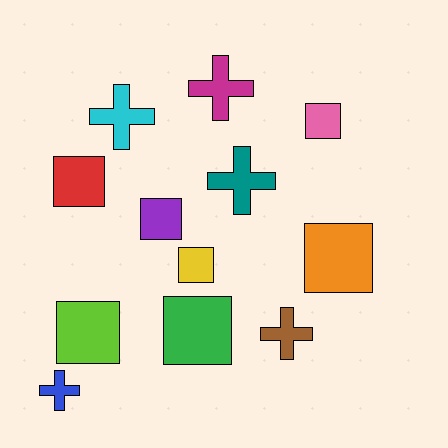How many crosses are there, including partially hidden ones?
There are 5 crosses.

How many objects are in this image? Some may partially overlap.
There are 12 objects.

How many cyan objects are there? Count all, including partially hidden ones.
There is 1 cyan object.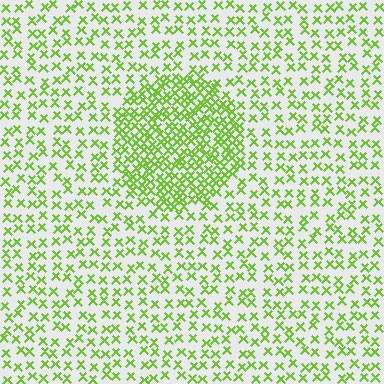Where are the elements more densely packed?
The elements are more densely packed inside the circle boundary.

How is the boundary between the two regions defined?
The boundary is defined by a change in element density (approximately 2.3x ratio). All elements are the same color, size, and shape.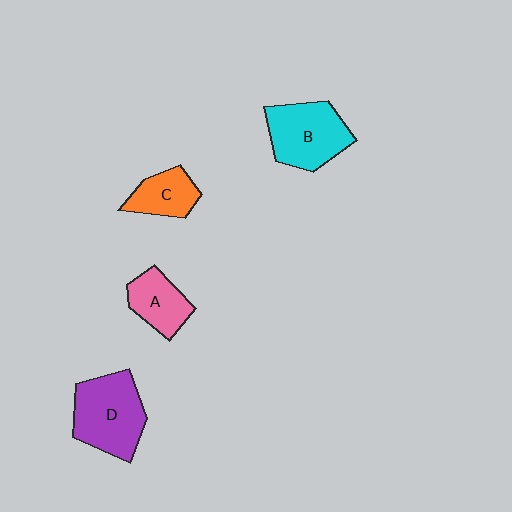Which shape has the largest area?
Shape D (purple).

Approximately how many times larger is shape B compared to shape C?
Approximately 1.7 times.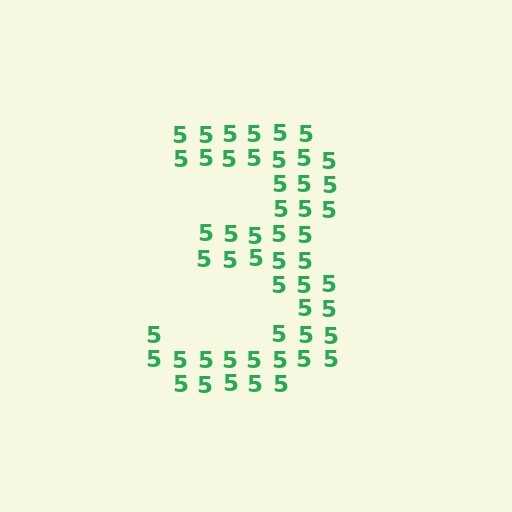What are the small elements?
The small elements are digit 5's.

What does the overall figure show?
The overall figure shows the digit 3.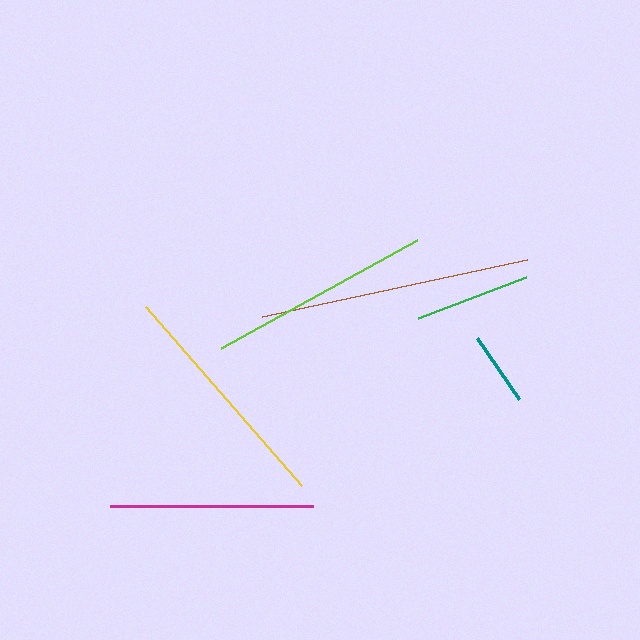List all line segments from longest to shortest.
From longest to shortest: brown, yellow, lime, magenta, green, teal.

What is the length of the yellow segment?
The yellow segment is approximately 237 pixels long.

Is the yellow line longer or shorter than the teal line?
The yellow line is longer than the teal line.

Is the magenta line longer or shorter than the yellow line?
The yellow line is longer than the magenta line.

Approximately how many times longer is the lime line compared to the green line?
The lime line is approximately 1.9 times the length of the green line.